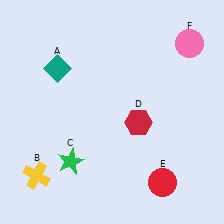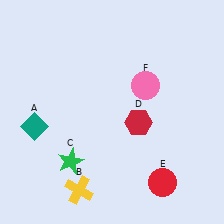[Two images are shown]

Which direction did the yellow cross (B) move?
The yellow cross (B) moved right.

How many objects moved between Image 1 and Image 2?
3 objects moved between the two images.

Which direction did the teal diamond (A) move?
The teal diamond (A) moved down.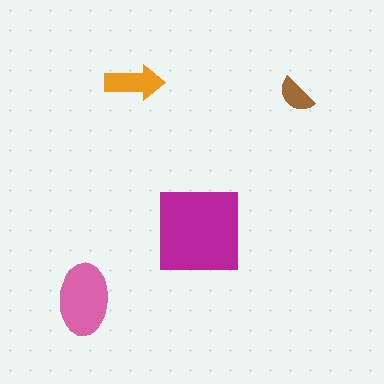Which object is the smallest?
The brown semicircle.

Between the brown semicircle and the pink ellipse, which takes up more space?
The pink ellipse.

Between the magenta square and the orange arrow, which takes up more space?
The magenta square.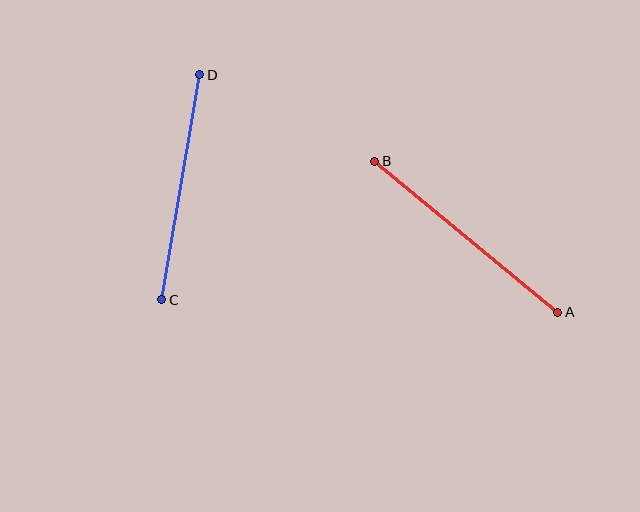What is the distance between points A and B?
The distance is approximately 237 pixels.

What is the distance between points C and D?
The distance is approximately 228 pixels.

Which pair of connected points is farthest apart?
Points A and B are farthest apart.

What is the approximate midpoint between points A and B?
The midpoint is at approximately (466, 237) pixels.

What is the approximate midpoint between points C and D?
The midpoint is at approximately (181, 187) pixels.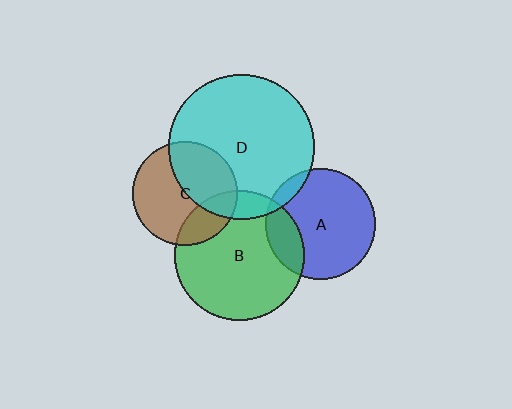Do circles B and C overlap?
Yes.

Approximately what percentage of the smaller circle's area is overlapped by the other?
Approximately 25%.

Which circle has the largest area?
Circle D (cyan).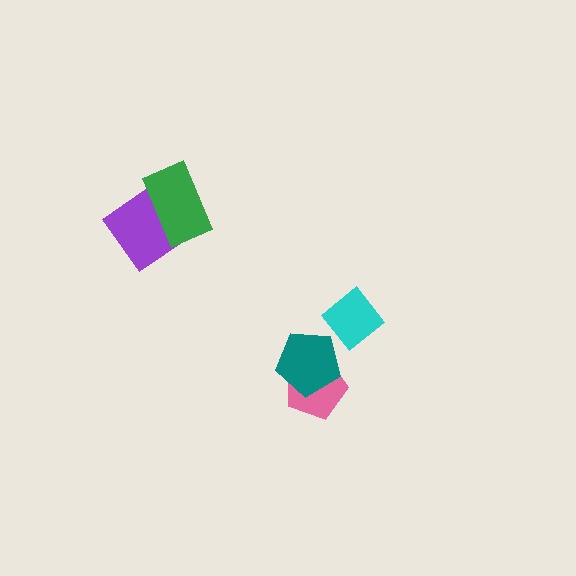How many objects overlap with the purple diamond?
1 object overlaps with the purple diamond.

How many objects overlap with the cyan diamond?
0 objects overlap with the cyan diamond.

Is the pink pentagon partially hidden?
Yes, it is partially covered by another shape.